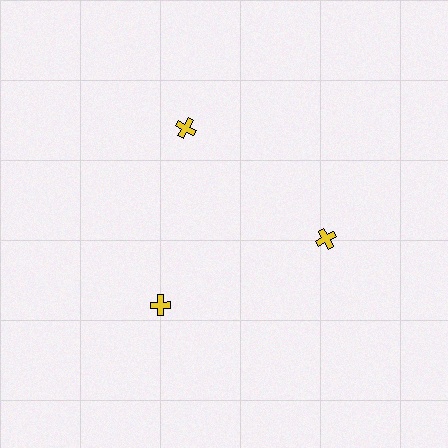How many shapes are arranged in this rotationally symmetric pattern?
There are 3 shapes, arranged in 3 groups of 1.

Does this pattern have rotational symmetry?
Yes, this pattern has 3-fold rotational symmetry. It looks the same after rotating 120 degrees around the center.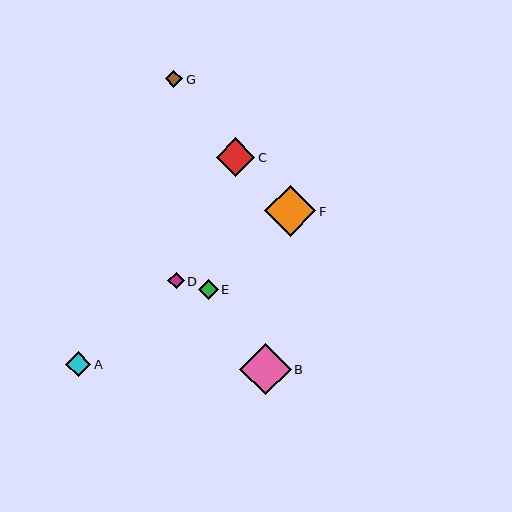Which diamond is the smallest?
Diamond D is the smallest with a size of approximately 16 pixels.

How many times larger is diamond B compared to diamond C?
Diamond B is approximately 1.3 times the size of diamond C.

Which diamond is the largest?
Diamond B is the largest with a size of approximately 51 pixels.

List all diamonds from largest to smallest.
From largest to smallest: B, F, C, A, E, G, D.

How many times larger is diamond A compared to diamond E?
Diamond A is approximately 1.3 times the size of diamond E.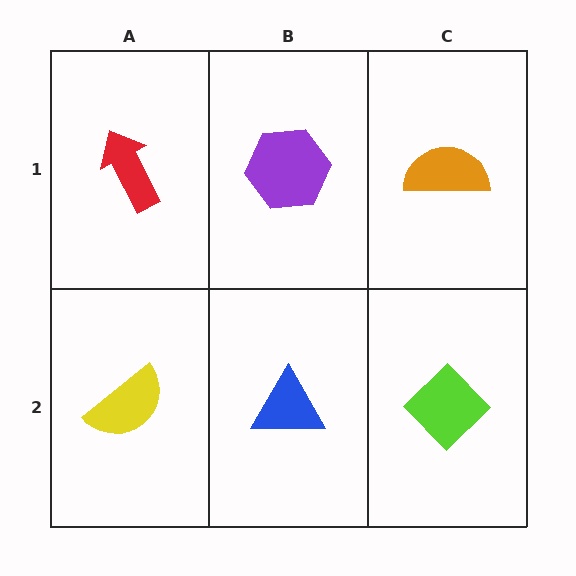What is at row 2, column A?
A yellow semicircle.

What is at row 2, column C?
A lime diamond.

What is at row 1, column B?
A purple hexagon.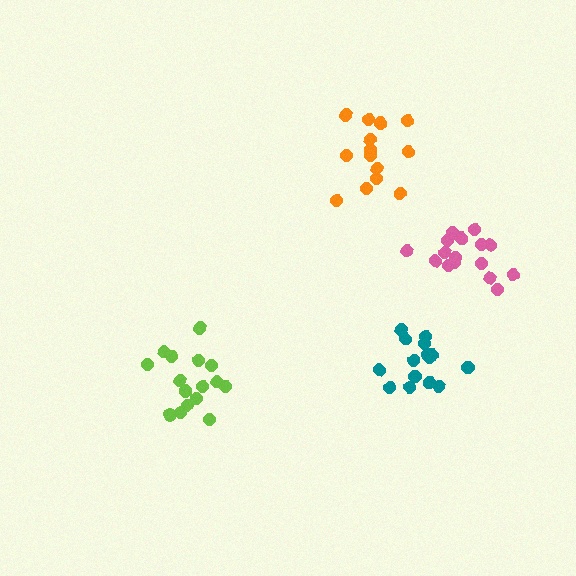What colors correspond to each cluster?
The clusters are colored: pink, teal, orange, lime.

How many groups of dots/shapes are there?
There are 4 groups.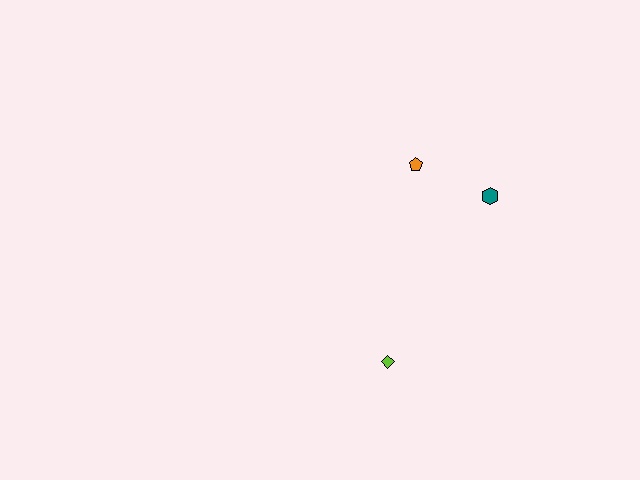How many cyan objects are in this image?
There are no cyan objects.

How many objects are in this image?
There are 3 objects.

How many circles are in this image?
There are no circles.